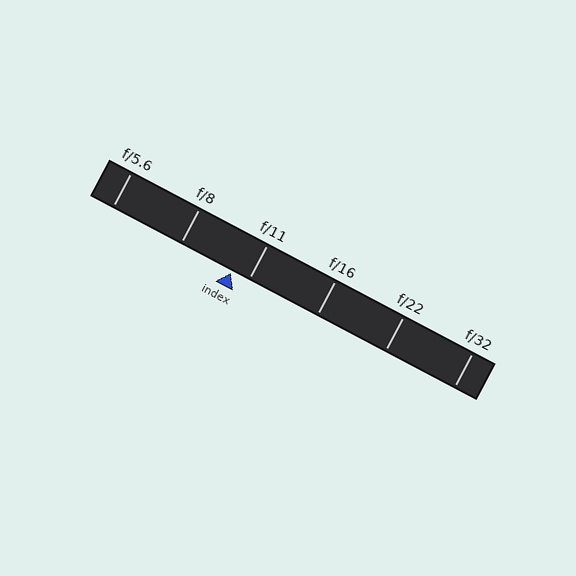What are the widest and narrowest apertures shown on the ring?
The widest aperture shown is f/5.6 and the narrowest is f/32.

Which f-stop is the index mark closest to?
The index mark is closest to f/11.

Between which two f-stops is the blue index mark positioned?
The index mark is between f/8 and f/11.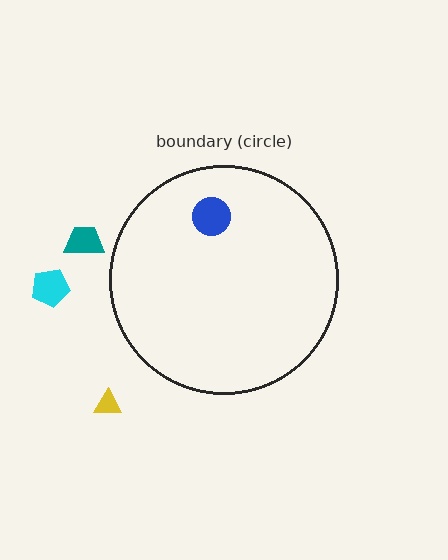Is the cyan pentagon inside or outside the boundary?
Outside.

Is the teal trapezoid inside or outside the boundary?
Outside.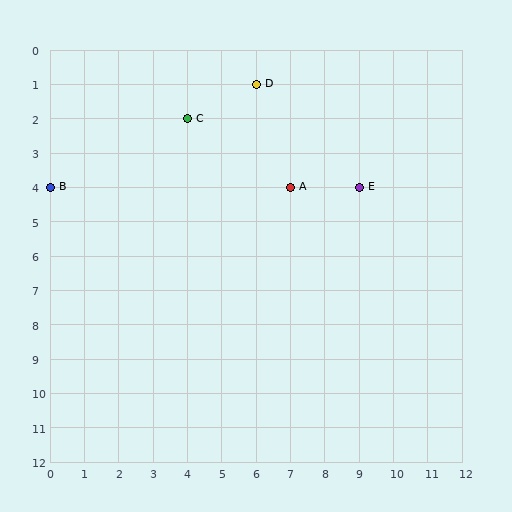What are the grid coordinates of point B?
Point B is at grid coordinates (0, 4).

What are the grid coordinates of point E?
Point E is at grid coordinates (9, 4).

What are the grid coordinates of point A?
Point A is at grid coordinates (7, 4).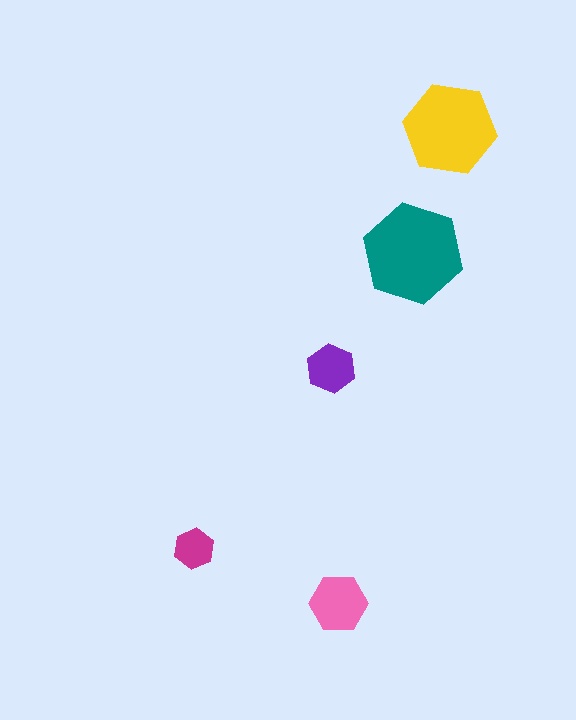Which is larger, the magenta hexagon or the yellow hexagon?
The yellow one.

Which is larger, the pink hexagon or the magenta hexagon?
The pink one.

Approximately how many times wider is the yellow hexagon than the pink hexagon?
About 1.5 times wider.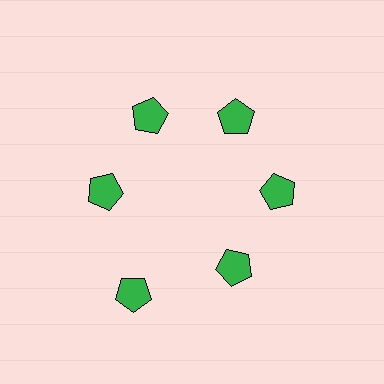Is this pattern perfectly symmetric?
No. The 6 green pentagons are arranged in a ring, but one element near the 7 o'clock position is pushed outward from the center, breaking the 6-fold rotational symmetry.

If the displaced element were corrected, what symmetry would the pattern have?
It would have 6-fold rotational symmetry — the pattern would map onto itself every 60 degrees.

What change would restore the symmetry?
The symmetry would be restored by moving it inward, back onto the ring so that all 6 pentagons sit at equal angles and equal distance from the center.